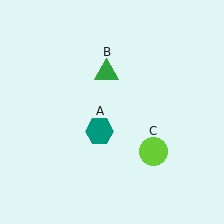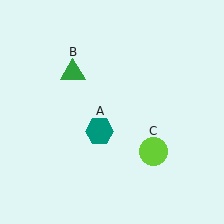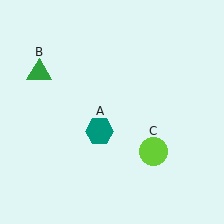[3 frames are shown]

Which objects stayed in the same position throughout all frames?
Teal hexagon (object A) and lime circle (object C) remained stationary.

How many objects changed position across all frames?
1 object changed position: green triangle (object B).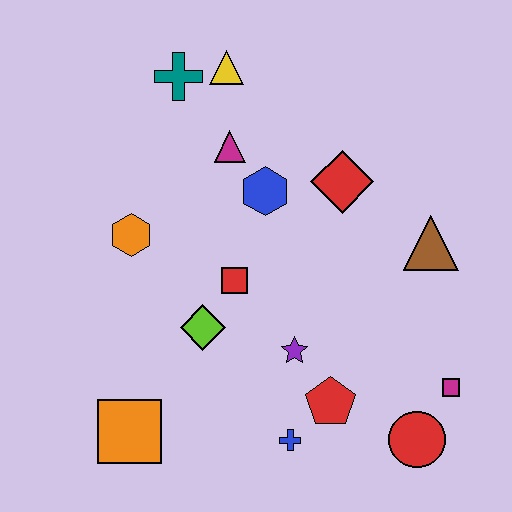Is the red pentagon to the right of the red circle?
No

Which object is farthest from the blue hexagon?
The red circle is farthest from the blue hexagon.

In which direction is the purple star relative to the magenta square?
The purple star is to the left of the magenta square.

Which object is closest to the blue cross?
The red pentagon is closest to the blue cross.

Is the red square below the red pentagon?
No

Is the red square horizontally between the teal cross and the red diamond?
Yes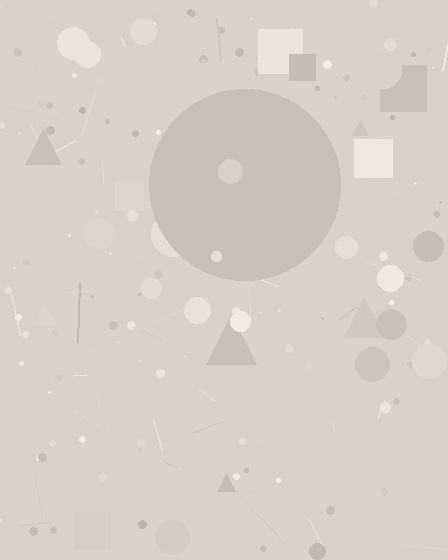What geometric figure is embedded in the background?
A circle is embedded in the background.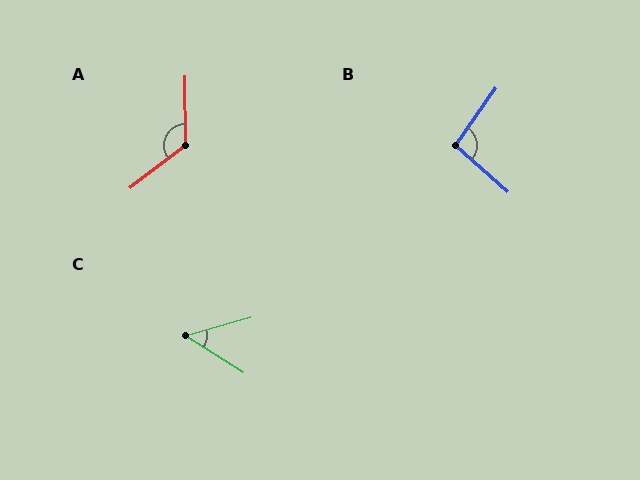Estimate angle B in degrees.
Approximately 97 degrees.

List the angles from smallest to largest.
C (48°), B (97°), A (127°).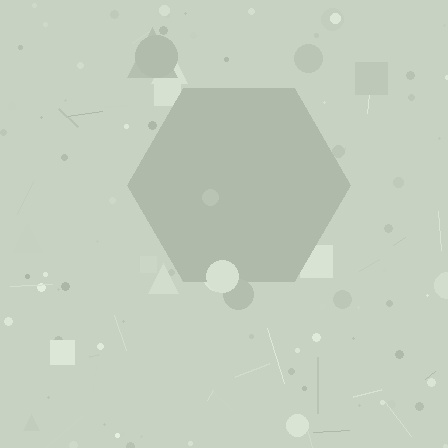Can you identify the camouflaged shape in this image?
The camouflaged shape is a hexagon.